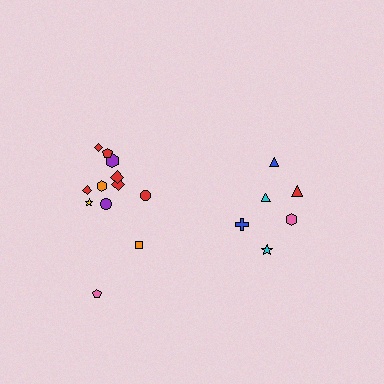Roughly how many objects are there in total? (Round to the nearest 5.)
Roughly 20 objects in total.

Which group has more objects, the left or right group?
The left group.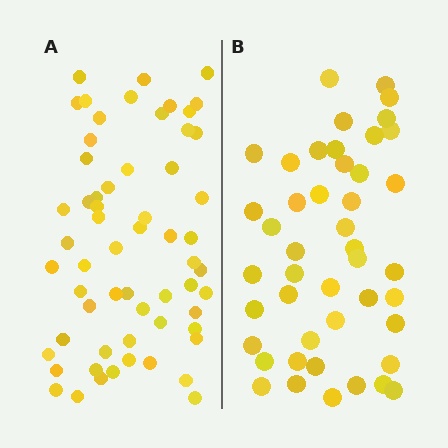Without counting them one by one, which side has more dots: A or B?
Region A (the left region) has more dots.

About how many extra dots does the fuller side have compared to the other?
Region A has approximately 15 more dots than region B.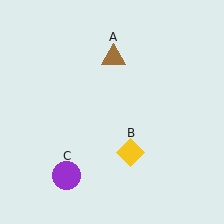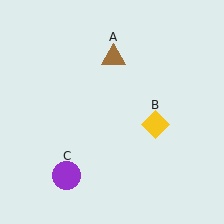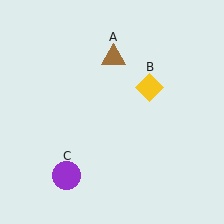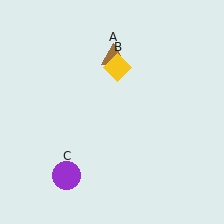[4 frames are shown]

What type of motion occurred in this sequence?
The yellow diamond (object B) rotated counterclockwise around the center of the scene.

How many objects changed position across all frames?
1 object changed position: yellow diamond (object B).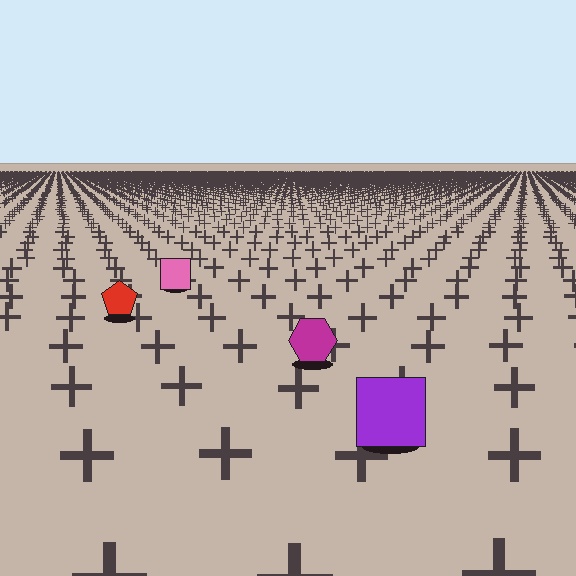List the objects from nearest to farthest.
From nearest to farthest: the purple square, the magenta hexagon, the red pentagon, the pink square.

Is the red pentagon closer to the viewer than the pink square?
Yes. The red pentagon is closer — you can tell from the texture gradient: the ground texture is coarser near it.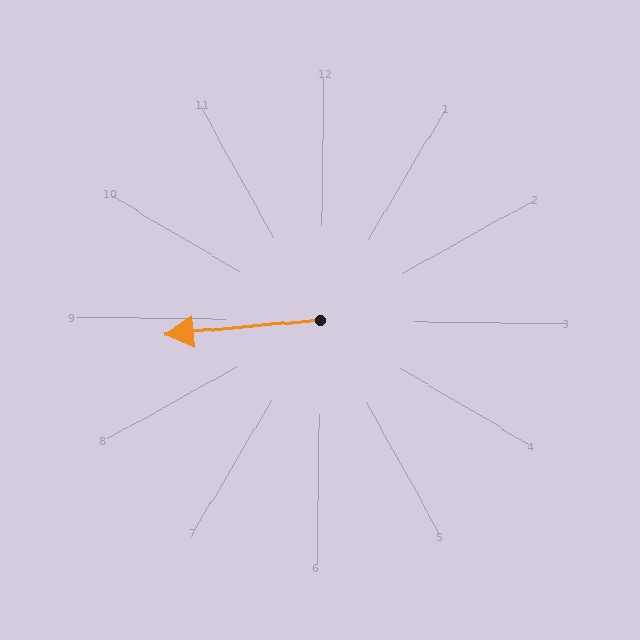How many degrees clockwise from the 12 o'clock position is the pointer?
Approximately 264 degrees.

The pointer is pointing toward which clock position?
Roughly 9 o'clock.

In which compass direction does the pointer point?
West.